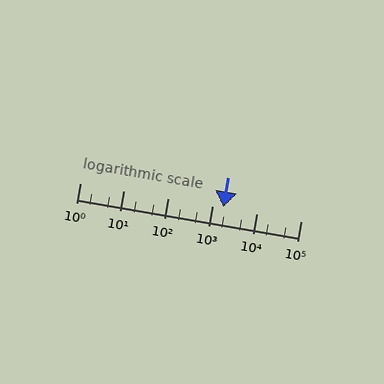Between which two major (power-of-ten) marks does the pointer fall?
The pointer is between 1000 and 10000.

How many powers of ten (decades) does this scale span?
The scale spans 5 decades, from 1 to 100000.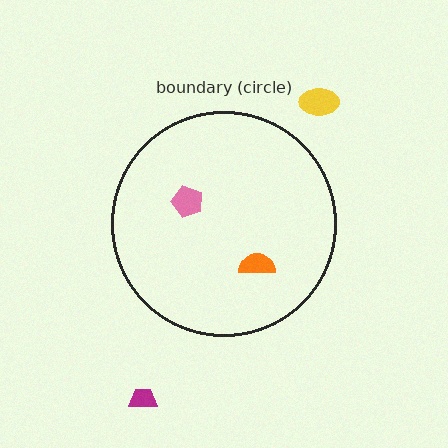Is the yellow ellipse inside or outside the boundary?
Outside.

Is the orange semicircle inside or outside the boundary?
Inside.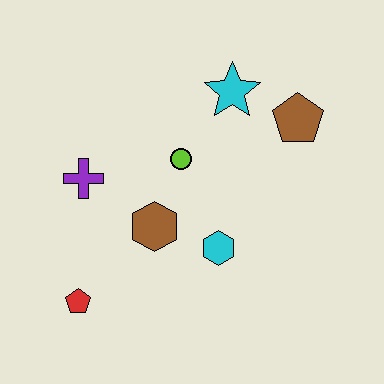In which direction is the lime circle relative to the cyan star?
The lime circle is below the cyan star.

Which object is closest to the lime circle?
The brown hexagon is closest to the lime circle.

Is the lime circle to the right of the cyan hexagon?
No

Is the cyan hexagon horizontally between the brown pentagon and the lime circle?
Yes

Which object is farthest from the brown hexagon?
The brown pentagon is farthest from the brown hexagon.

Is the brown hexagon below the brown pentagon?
Yes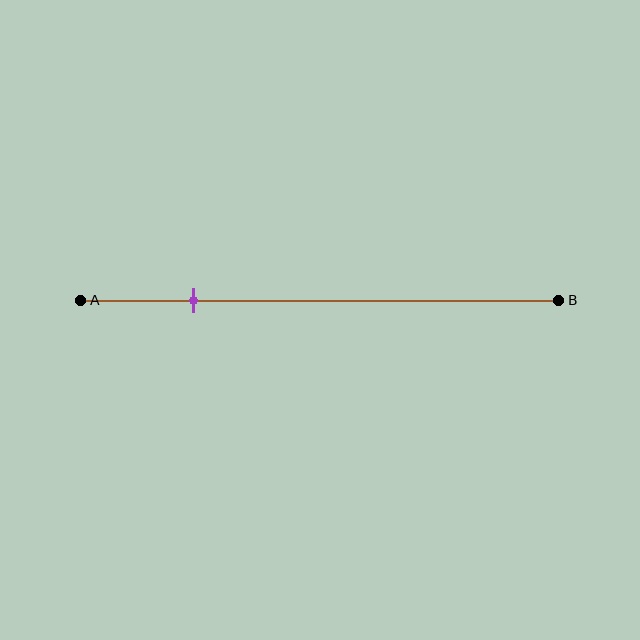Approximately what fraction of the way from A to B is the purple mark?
The purple mark is approximately 25% of the way from A to B.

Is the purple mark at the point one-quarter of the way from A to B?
Yes, the mark is approximately at the one-quarter point.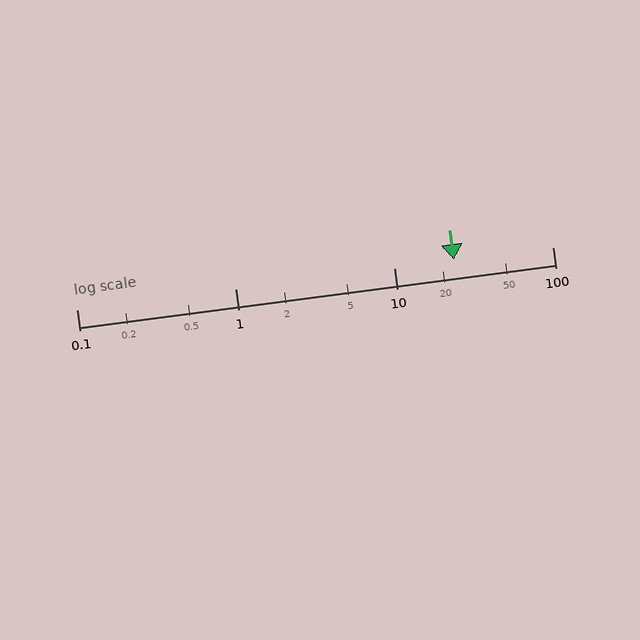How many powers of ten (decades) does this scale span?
The scale spans 3 decades, from 0.1 to 100.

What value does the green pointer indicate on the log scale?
The pointer indicates approximately 24.